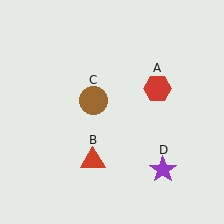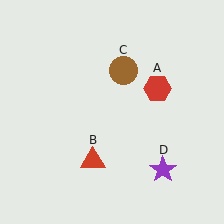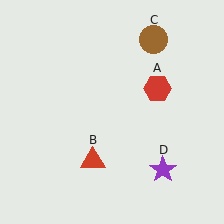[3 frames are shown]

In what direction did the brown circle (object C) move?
The brown circle (object C) moved up and to the right.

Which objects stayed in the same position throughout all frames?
Red hexagon (object A) and red triangle (object B) and purple star (object D) remained stationary.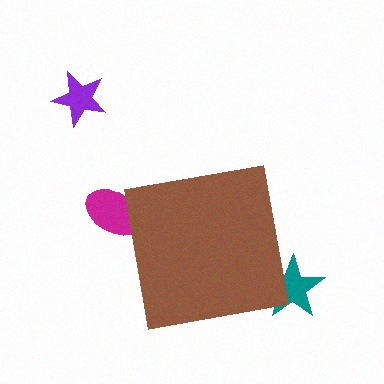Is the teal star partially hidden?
Yes, the teal star is partially hidden behind the brown square.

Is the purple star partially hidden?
No, the purple star is fully visible.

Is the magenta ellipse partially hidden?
Yes, the magenta ellipse is partially hidden behind the brown square.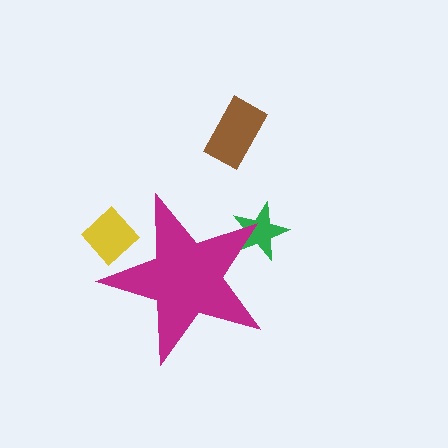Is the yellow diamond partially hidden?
Yes, the yellow diamond is partially hidden behind the magenta star.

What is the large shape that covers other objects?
A magenta star.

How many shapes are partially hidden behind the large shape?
2 shapes are partially hidden.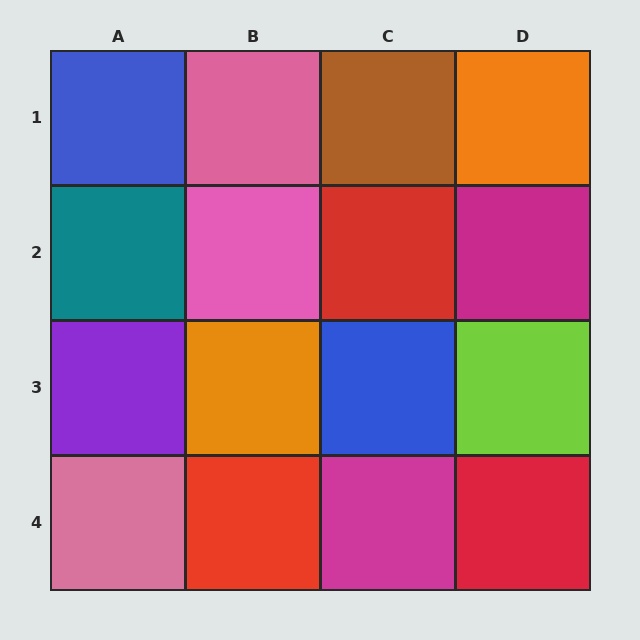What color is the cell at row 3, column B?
Orange.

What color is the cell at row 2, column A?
Teal.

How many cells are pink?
3 cells are pink.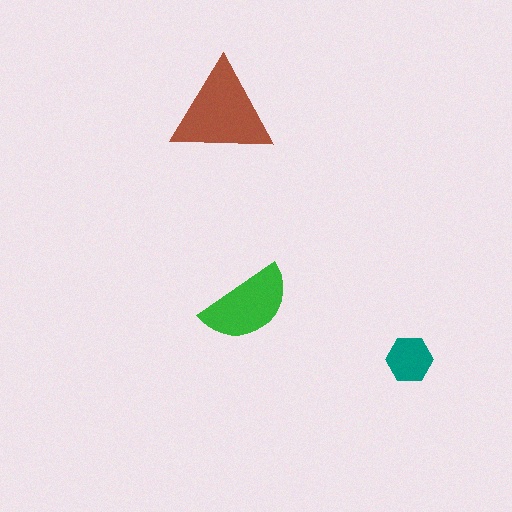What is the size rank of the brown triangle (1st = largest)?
1st.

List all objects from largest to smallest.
The brown triangle, the green semicircle, the teal hexagon.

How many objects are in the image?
There are 3 objects in the image.